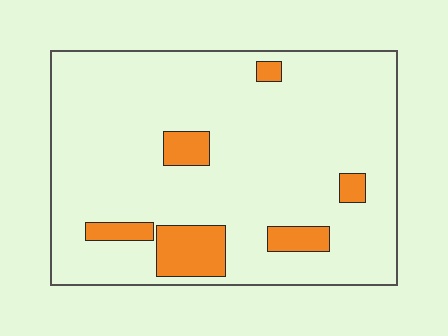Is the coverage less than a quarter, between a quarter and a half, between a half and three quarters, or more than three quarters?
Less than a quarter.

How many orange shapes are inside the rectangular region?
6.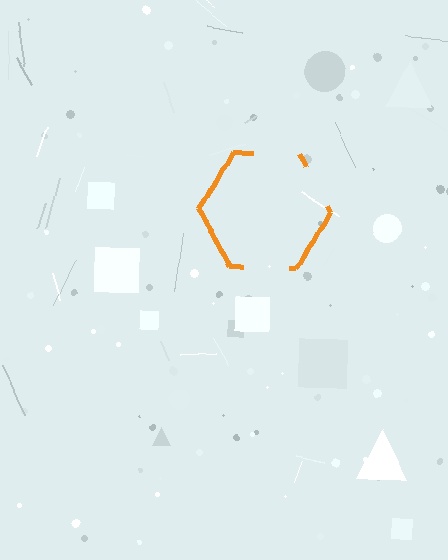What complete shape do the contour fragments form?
The contour fragments form a hexagon.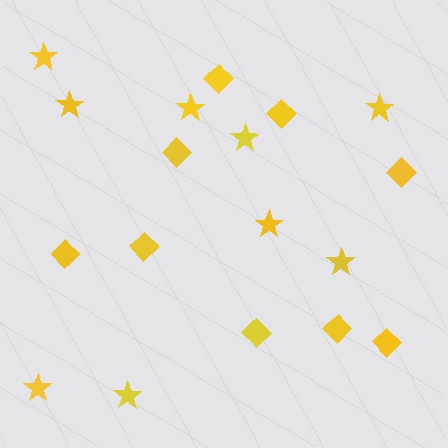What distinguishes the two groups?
There are 2 groups: one group of diamonds (9) and one group of stars (9).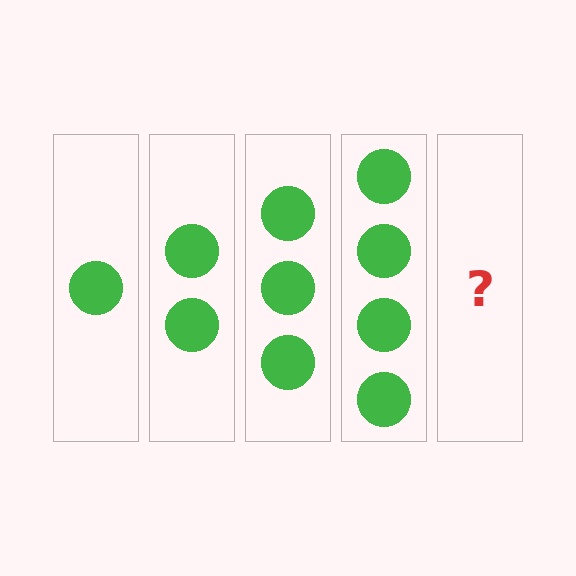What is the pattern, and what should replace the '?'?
The pattern is that each step adds one more circle. The '?' should be 5 circles.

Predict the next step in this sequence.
The next step is 5 circles.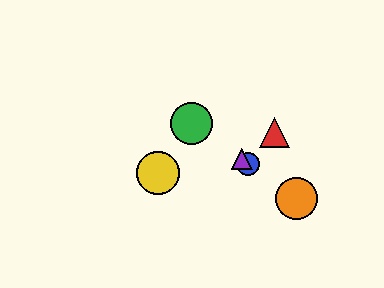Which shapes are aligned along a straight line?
The blue circle, the green circle, the purple triangle, the orange circle are aligned along a straight line.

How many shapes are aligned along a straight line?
4 shapes (the blue circle, the green circle, the purple triangle, the orange circle) are aligned along a straight line.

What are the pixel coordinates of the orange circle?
The orange circle is at (297, 199).